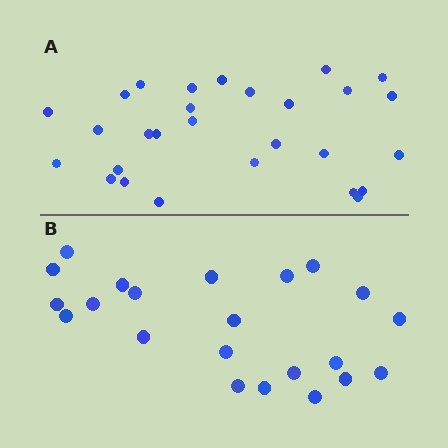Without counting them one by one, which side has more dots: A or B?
Region A (the top region) has more dots.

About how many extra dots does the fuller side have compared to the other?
Region A has about 6 more dots than region B.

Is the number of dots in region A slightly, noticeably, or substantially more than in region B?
Region A has noticeably more, but not dramatically so. The ratio is roughly 1.3 to 1.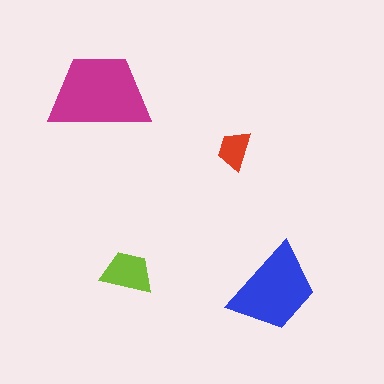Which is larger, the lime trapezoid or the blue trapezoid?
The blue one.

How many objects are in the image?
There are 4 objects in the image.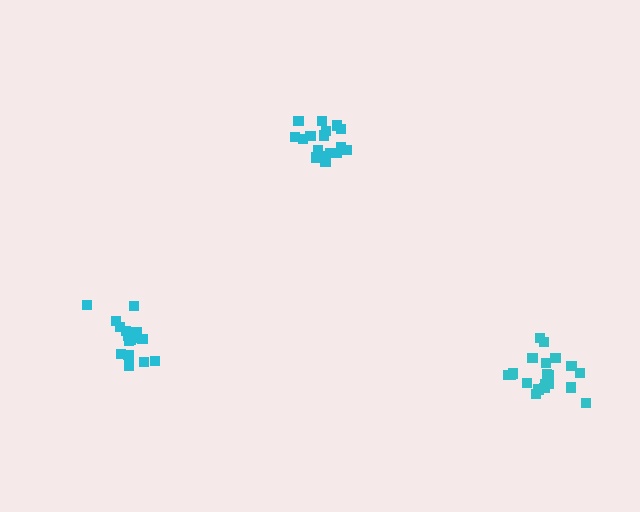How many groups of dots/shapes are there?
There are 3 groups.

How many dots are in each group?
Group 1: 16 dots, Group 2: 17 dots, Group 3: 20 dots (53 total).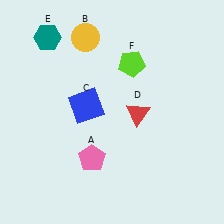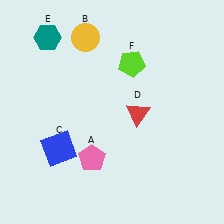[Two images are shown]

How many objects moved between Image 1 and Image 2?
1 object moved between the two images.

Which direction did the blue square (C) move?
The blue square (C) moved down.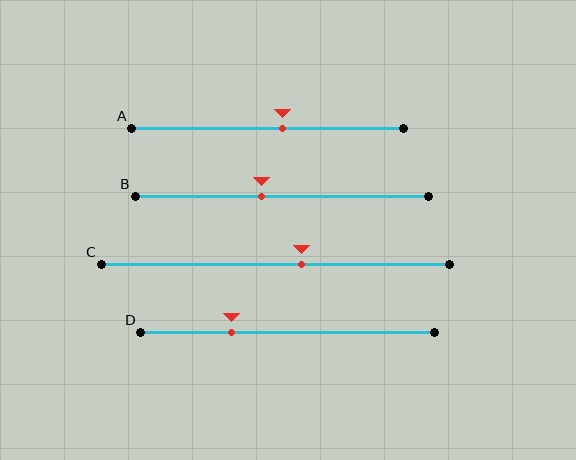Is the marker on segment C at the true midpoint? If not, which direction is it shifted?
No, the marker on segment C is shifted to the right by about 7% of the segment length.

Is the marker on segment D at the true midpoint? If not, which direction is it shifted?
No, the marker on segment D is shifted to the left by about 19% of the segment length.